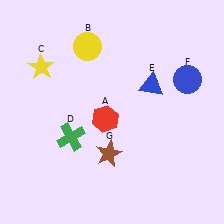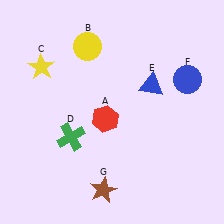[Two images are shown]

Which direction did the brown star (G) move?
The brown star (G) moved down.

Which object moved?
The brown star (G) moved down.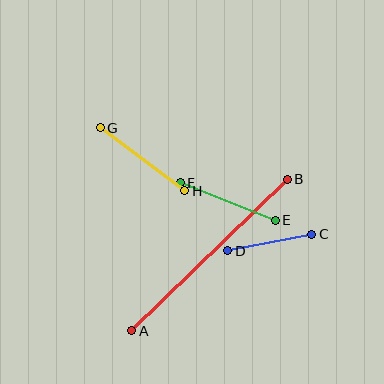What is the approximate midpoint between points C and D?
The midpoint is at approximately (270, 243) pixels.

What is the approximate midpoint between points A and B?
The midpoint is at approximately (209, 255) pixels.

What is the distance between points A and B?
The distance is approximately 217 pixels.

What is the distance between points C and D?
The distance is approximately 86 pixels.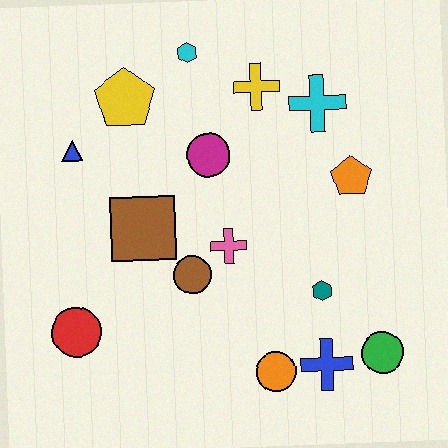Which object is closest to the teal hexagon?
The blue cross is closest to the teal hexagon.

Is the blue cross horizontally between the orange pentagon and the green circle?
No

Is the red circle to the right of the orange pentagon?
No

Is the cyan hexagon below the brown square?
No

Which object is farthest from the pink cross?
The cyan hexagon is farthest from the pink cross.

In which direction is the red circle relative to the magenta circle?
The red circle is below the magenta circle.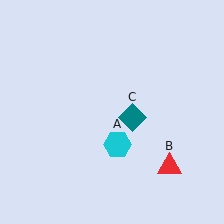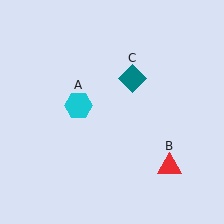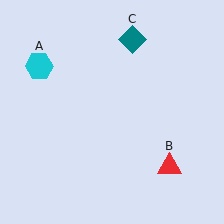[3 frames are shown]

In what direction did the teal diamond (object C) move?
The teal diamond (object C) moved up.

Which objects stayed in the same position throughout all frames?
Red triangle (object B) remained stationary.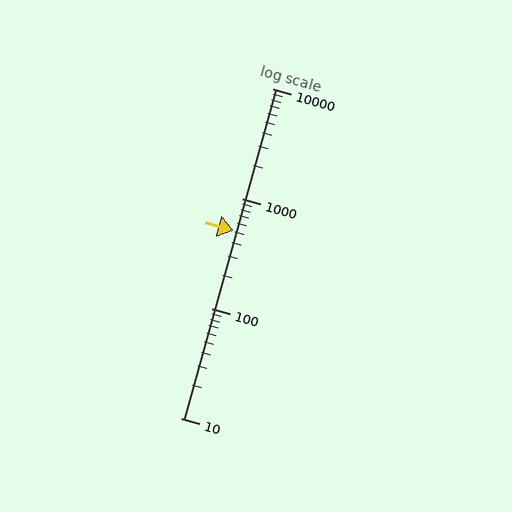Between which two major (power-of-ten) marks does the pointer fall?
The pointer is between 100 and 1000.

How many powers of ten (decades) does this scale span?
The scale spans 3 decades, from 10 to 10000.